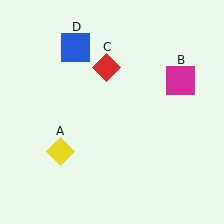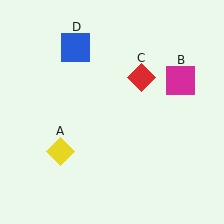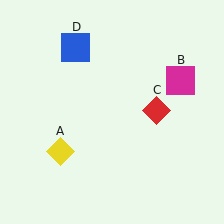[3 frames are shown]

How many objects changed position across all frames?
1 object changed position: red diamond (object C).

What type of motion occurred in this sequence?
The red diamond (object C) rotated clockwise around the center of the scene.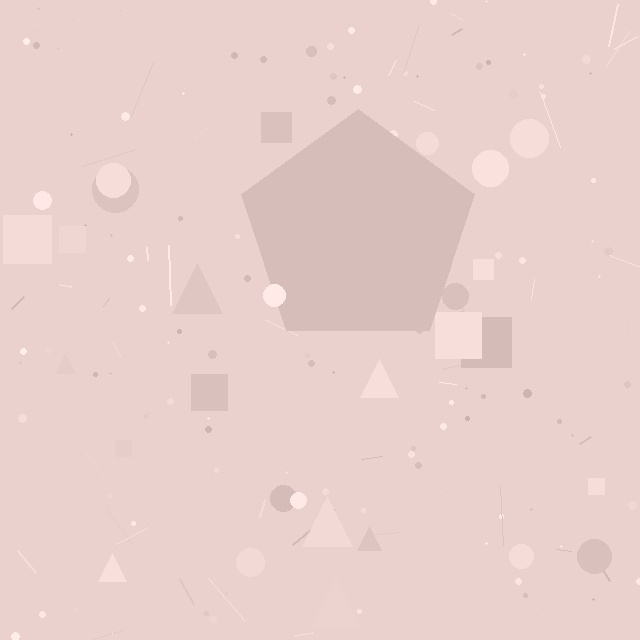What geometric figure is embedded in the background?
A pentagon is embedded in the background.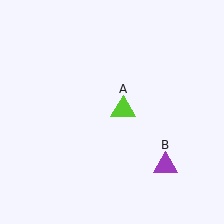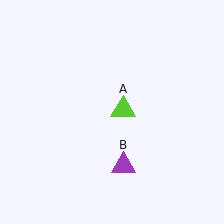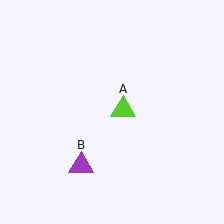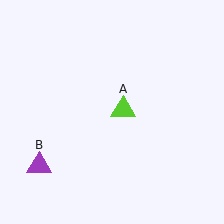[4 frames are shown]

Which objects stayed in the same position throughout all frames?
Lime triangle (object A) remained stationary.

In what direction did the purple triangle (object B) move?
The purple triangle (object B) moved left.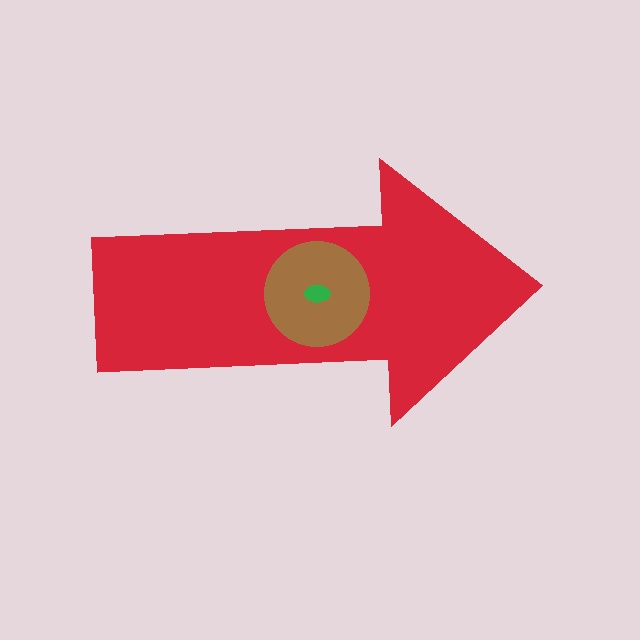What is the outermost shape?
The red arrow.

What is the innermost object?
The green ellipse.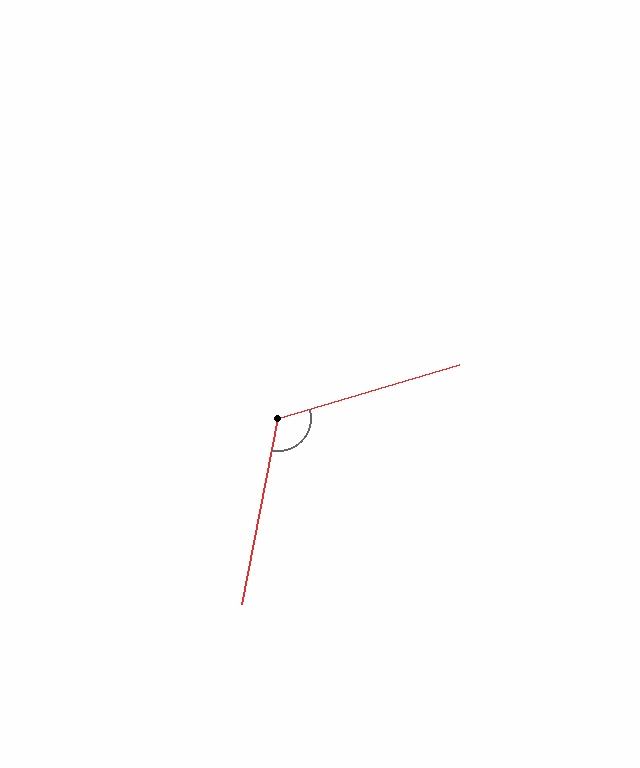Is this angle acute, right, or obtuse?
It is obtuse.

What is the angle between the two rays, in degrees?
Approximately 118 degrees.